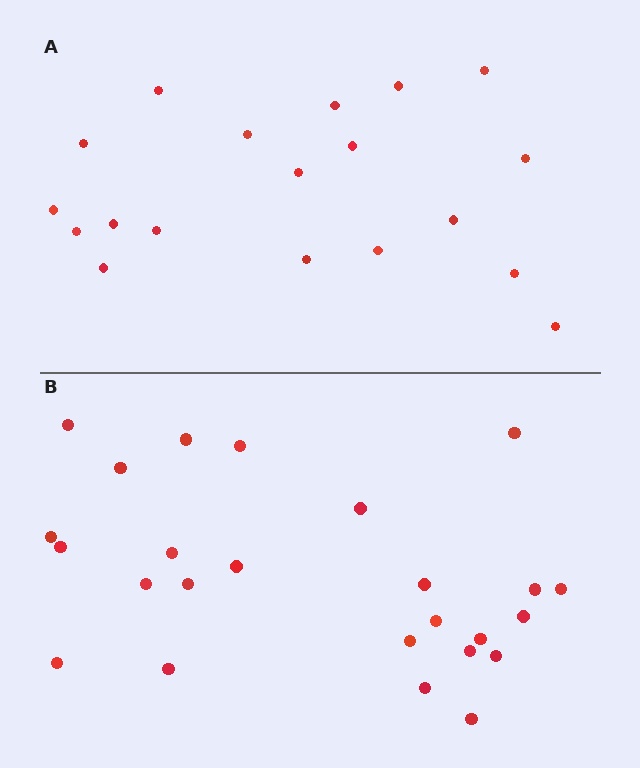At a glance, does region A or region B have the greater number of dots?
Region B (the bottom region) has more dots.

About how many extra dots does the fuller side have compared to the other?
Region B has about 6 more dots than region A.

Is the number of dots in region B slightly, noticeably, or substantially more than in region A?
Region B has noticeably more, but not dramatically so. The ratio is roughly 1.3 to 1.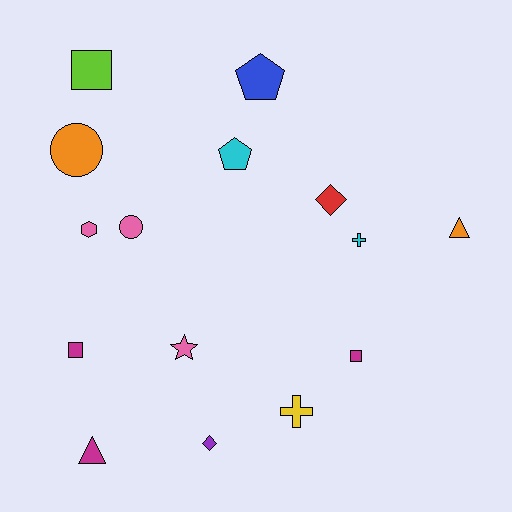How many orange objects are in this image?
There are 2 orange objects.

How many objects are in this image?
There are 15 objects.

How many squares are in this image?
There are 3 squares.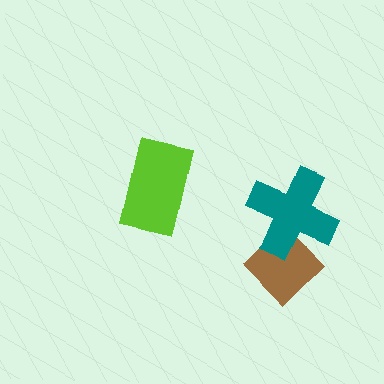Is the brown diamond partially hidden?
Yes, it is partially covered by another shape.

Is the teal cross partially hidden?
No, no other shape covers it.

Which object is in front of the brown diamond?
The teal cross is in front of the brown diamond.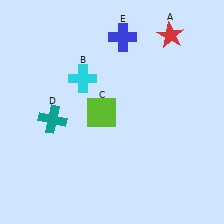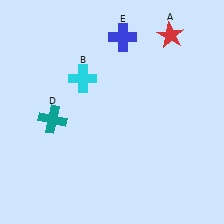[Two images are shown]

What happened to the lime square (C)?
The lime square (C) was removed in Image 2. It was in the bottom-left area of Image 1.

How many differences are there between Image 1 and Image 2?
There is 1 difference between the two images.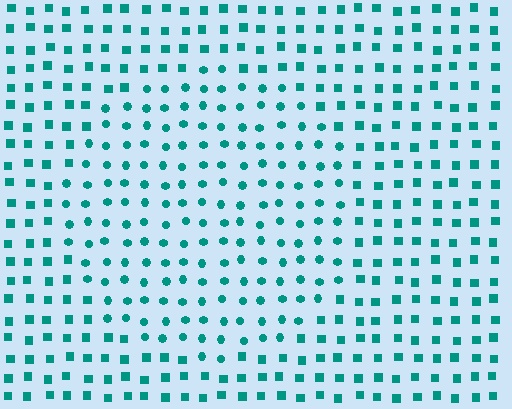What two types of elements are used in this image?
The image uses circles inside the circle region and squares outside it.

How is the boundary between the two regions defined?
The boundary is defined by a change in element shape: circles inside vs. squares outside. All elements share the same color and spacing.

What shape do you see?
I see a circle.